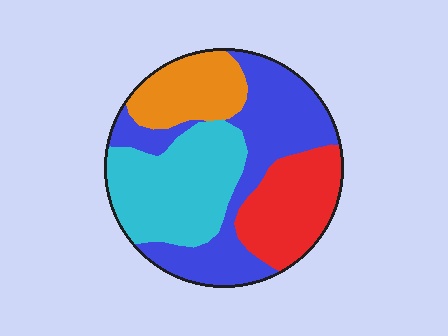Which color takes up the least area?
Orange, at roughly 15%.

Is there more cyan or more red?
Cyan.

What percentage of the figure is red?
Red covers roughly 20% of the figure.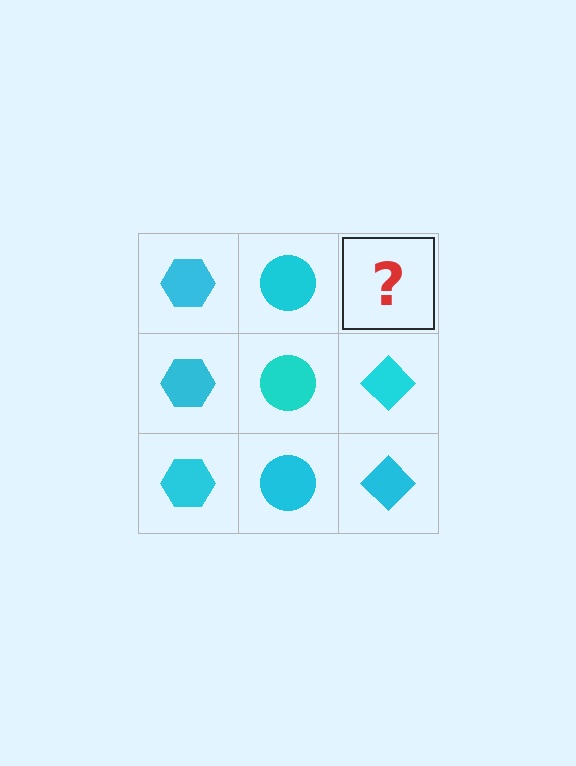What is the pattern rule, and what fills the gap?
The rule is that each column has a consistent shape. The gap should be filled with a cyan diamond.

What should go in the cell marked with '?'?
The missing cell should contain a cyan diamond.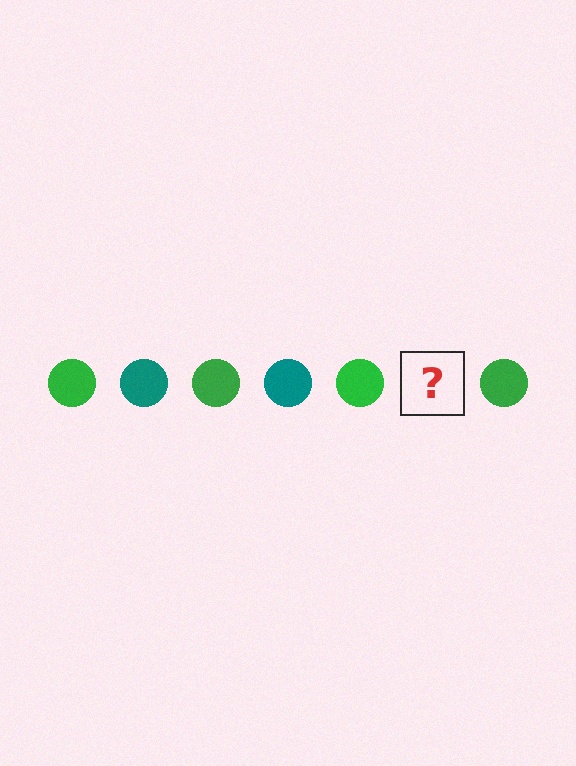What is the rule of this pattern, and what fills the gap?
The rule is that the pattern cycles through green, teal circles. The gap should be filled with a teal circle.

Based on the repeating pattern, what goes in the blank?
The blank should be a teal circle.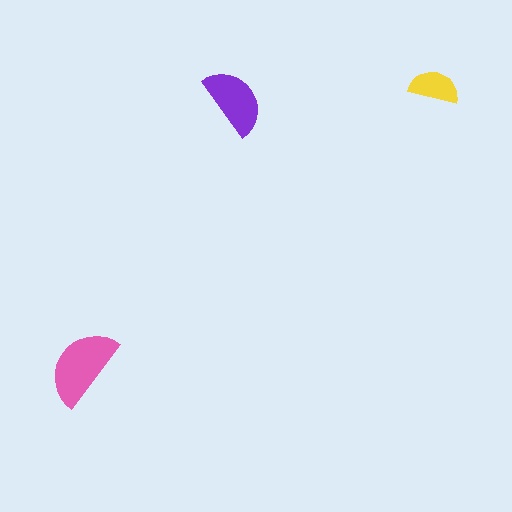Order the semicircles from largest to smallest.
the pink one, the purple one, the yellow one.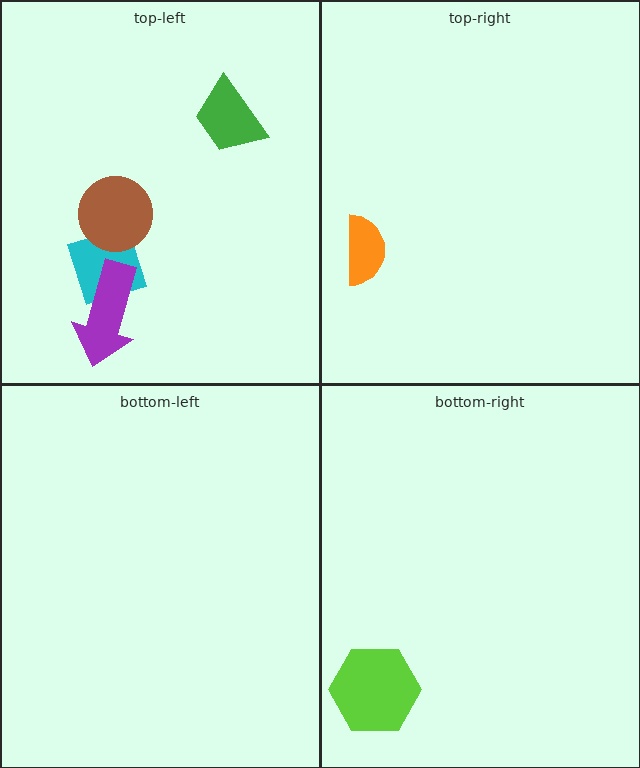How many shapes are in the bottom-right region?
1.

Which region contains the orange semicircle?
The top-right region.